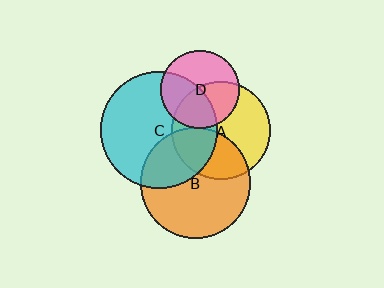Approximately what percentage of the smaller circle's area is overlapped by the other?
Approximately 35%.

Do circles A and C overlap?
Yes.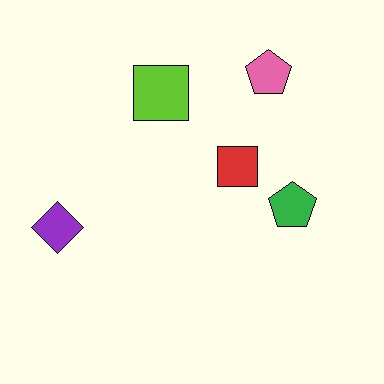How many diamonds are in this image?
There is 1 diamond.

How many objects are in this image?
There are 5 objects.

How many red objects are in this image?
There is 1 red object.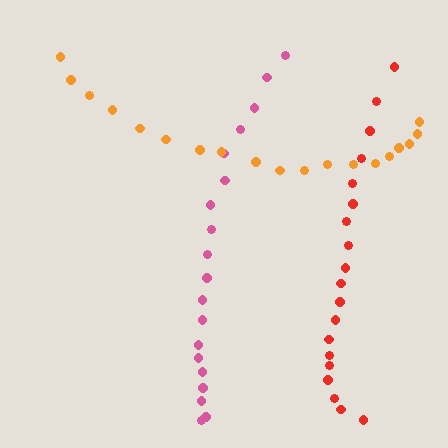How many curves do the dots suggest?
There are 3 distinct paths.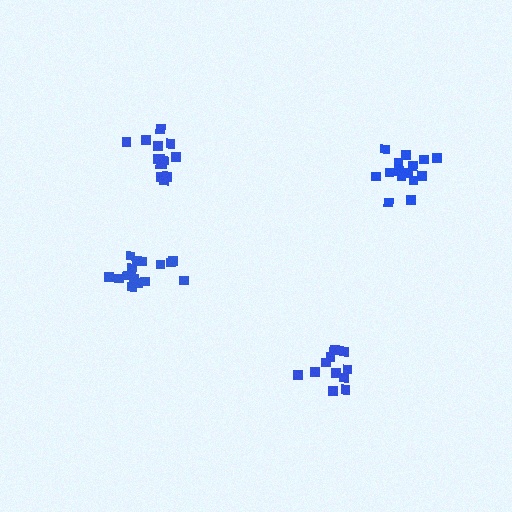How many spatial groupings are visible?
There are 4 spatial groupings.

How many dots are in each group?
Group 1: 15 dots, Group 2: 15 dots, Group 3: 14 dots, Group 4: 11 dots (55 total).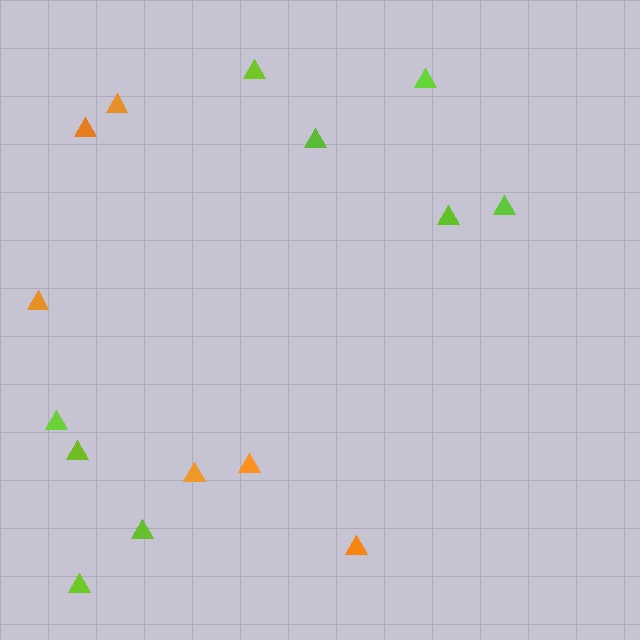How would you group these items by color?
There are 2 groups: one group of orange triangles (6) and one group of lime triangles (9).